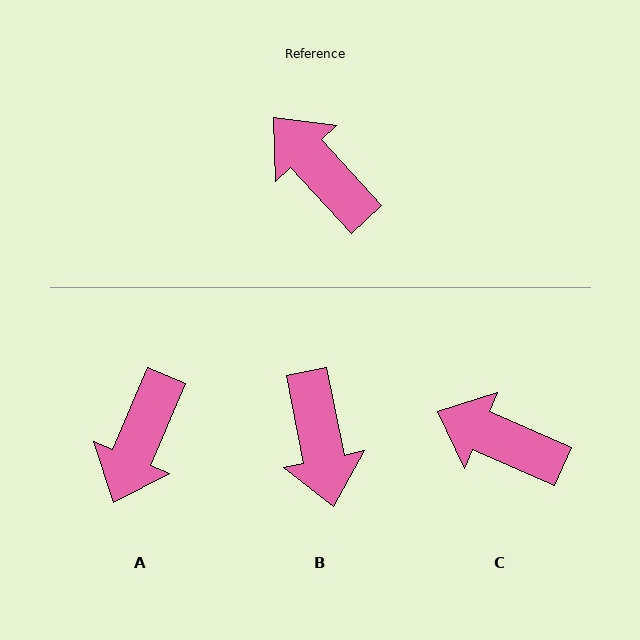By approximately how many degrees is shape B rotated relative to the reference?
Approximately 149 degrees counter-clockwise.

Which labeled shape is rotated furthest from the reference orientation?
B, about 149 degrees away.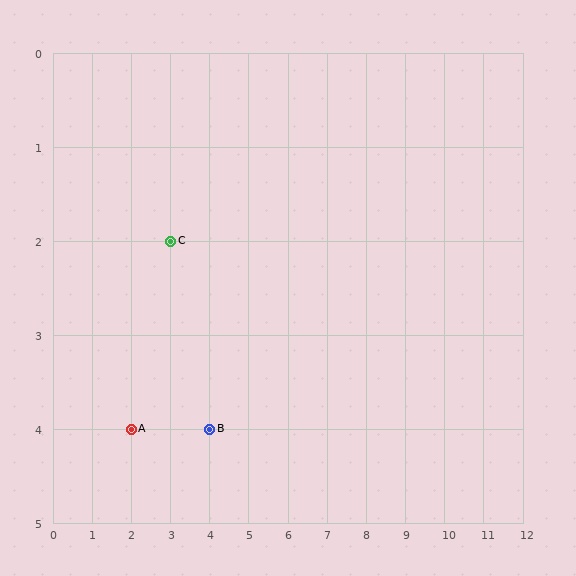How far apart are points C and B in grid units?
Points C and B are 1 column and 2 rows apart (about 2.2 grid units diagonally).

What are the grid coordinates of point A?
Point A is at grid coordinates (2, 4).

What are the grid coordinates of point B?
Point B is at grid coordinates (4, 4).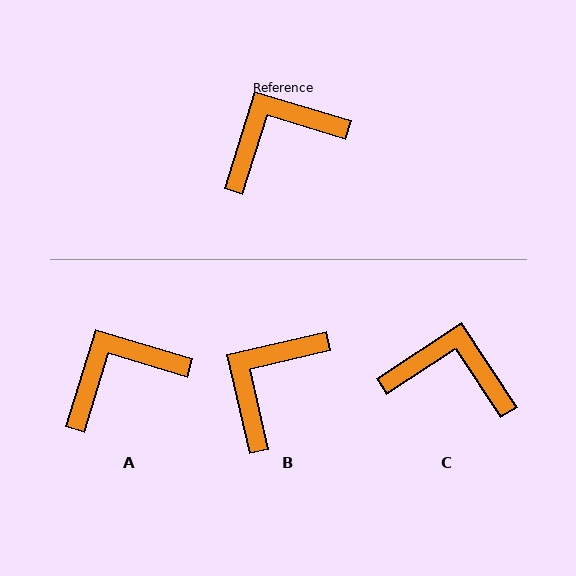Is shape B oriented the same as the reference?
No, it is off by about 30 degrees.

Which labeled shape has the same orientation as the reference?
A.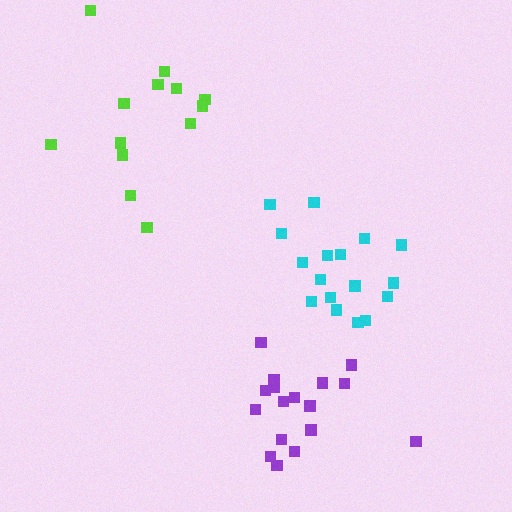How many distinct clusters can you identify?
There are 3 distinct clusters.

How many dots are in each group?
Group 1: 13 dots, Group 2: 17 dots, Group 3: 17 dots (47 total).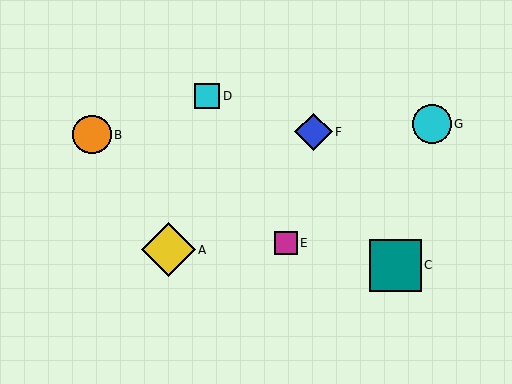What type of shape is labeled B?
Shape B is an orange circle.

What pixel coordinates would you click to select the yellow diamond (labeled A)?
Click at (168, 250) to select the yellow diamond A.